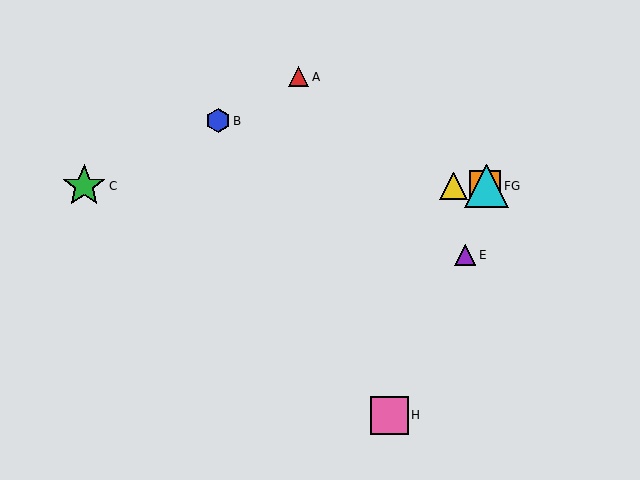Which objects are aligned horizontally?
Objects C, D, F, G are aligned horizontally.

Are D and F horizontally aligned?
Yes, both are at y≈186.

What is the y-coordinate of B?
Object B is at y≈121.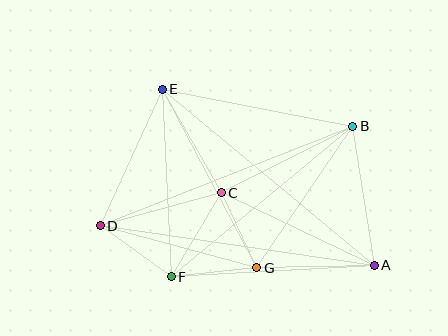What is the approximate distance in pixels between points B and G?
The distance between B and G is approximately 171 pixels.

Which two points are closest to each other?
Points C and G are closest to each other.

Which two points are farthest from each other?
Points A and D are farthest from each other.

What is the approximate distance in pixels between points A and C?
The distance between A and C is approximately 169 pixels.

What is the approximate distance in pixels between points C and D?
The distance between C and D is approximately 125 pixels.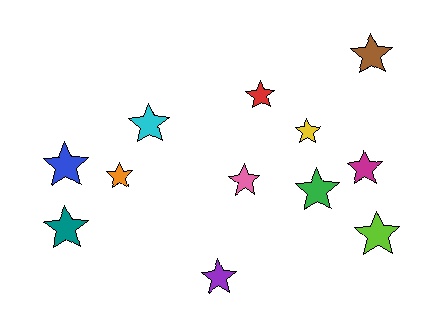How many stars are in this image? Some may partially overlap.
There are 12 stars.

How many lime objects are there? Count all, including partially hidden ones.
There is 1 lime object.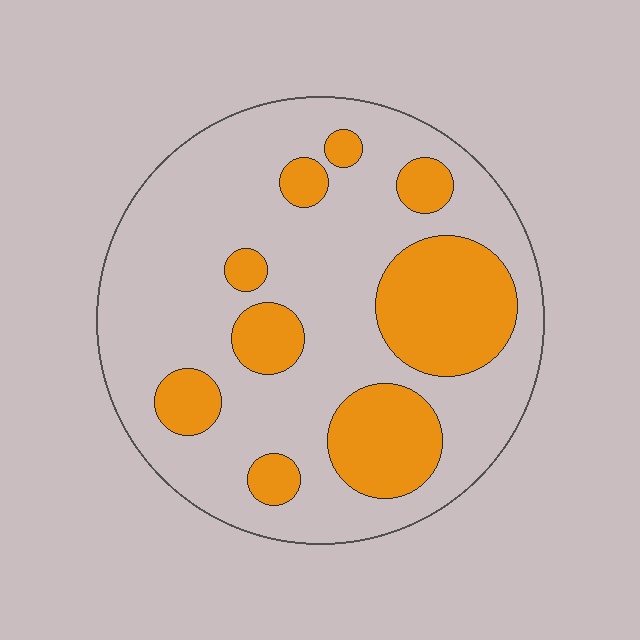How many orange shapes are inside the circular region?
9.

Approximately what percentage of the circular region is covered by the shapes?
Approximately 30%.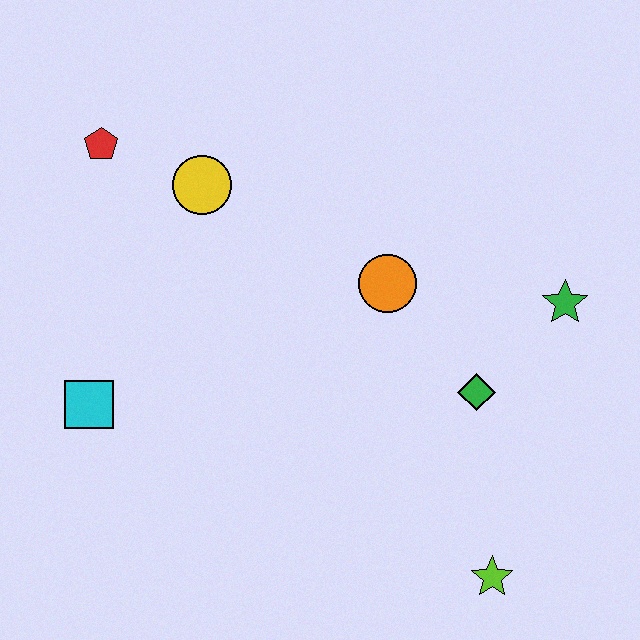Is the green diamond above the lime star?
Yes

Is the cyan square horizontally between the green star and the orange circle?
No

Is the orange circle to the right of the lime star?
No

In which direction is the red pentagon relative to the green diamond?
The red pentagon is to the left of the green diamond.